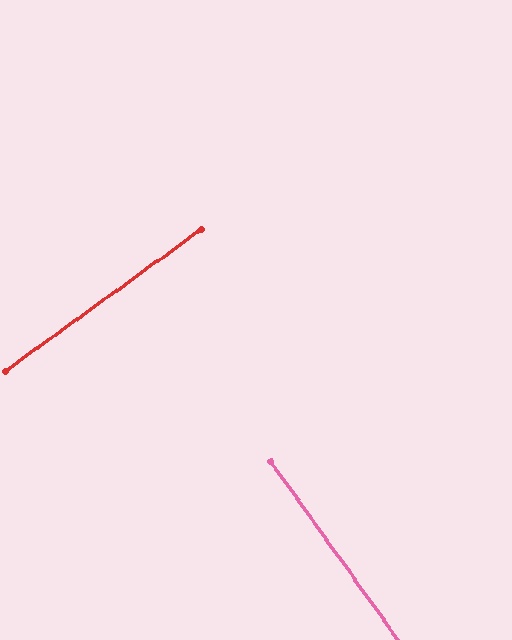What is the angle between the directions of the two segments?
Approximately 90 degrees.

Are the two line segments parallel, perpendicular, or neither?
Perpendicular — they meet at approximately 90°.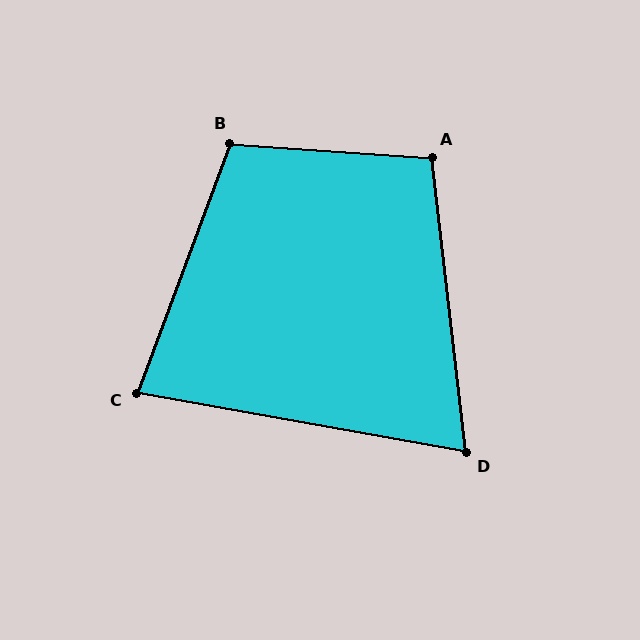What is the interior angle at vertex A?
Approximately 100 degrees (obtuse).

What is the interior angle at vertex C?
Approximately 80 degrees (acute).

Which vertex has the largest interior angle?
B, at approximately 107 degrees.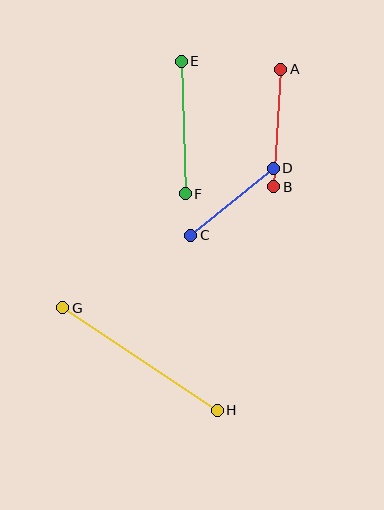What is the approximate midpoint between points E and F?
The midpoint is at approximately (183, 127) pixels.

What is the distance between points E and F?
The distance is approximately 133 pixels.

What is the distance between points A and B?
The distance is approximately 118 pixels.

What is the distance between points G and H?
The distance is approximately 185 pixels.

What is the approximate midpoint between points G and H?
The midpoint is at approximately (140, 359) pixels.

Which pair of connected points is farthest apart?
Points G and H are farthest apart.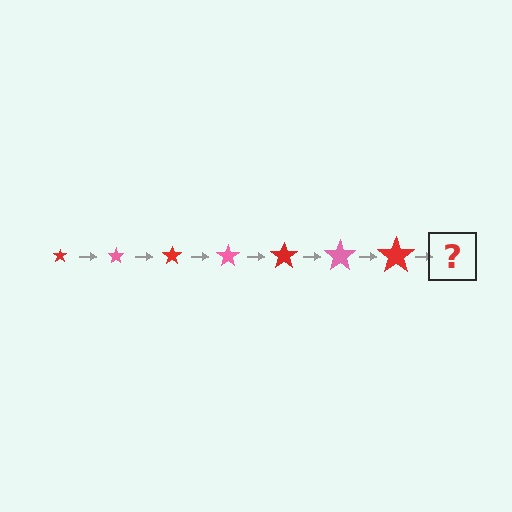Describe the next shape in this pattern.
It should be a pink star, larger than the previous one.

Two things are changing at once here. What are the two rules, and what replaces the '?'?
The two rules are that the star grows larger each step and the color cycles through red and pink. The '?' should be a pink star, larger than the previous one.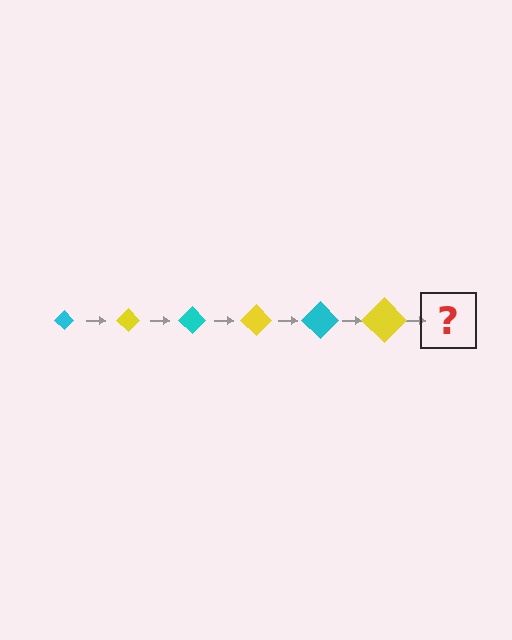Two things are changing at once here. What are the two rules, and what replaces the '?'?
The two rules are that the diamond grows larger each step and the color cycles through cyan and yellow. The '?' should be a cyan diamond, larger than the previous one.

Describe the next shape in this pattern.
It should be a cyan diamond, larger than the previous one.